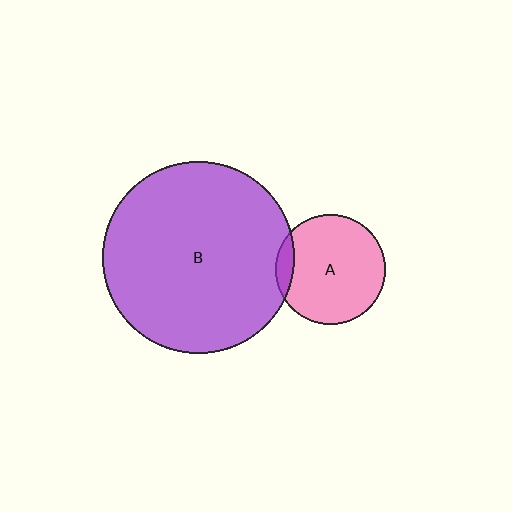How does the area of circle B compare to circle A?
Approximately 3.1 times.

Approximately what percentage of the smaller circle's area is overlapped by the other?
Approximately 10%.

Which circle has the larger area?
Circle B (purple).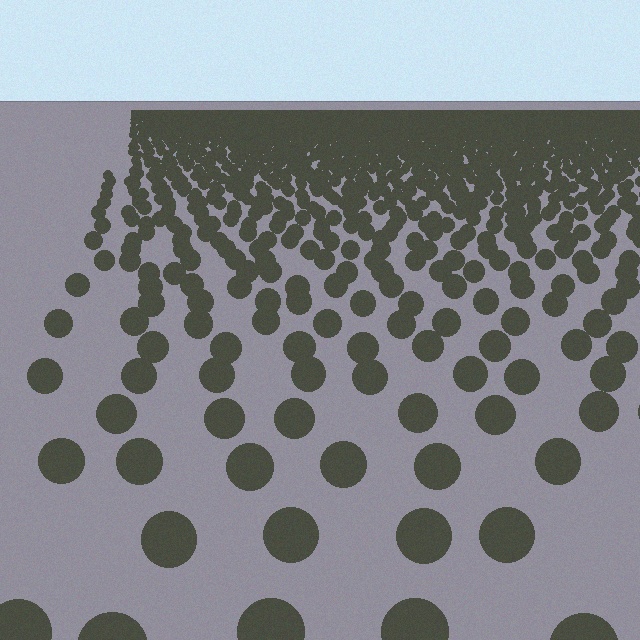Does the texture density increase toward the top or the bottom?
Density increases toward the top.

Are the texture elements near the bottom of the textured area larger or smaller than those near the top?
Larger. Near the bottom, elements are closer to the viewer and appear at a bigger on-screen size.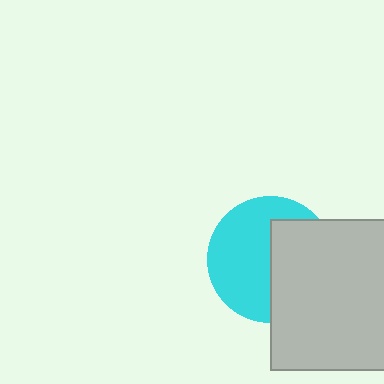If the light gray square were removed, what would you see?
You would see the complete cyan circle.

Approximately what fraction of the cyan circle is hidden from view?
Roughly 44% of the cyan circle is hidden behind the light gray square.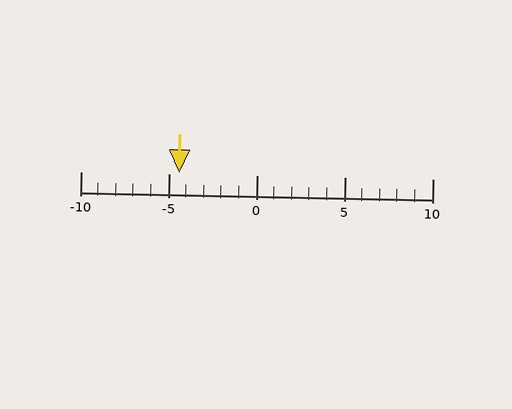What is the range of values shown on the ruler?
The ruler shows values from -10 to 10.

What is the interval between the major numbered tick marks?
The major tick marks are spaced 5 units apart.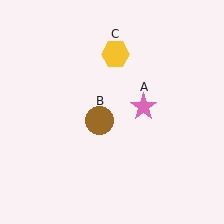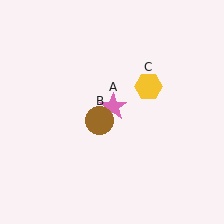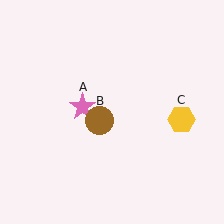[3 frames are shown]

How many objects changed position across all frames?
2 objects changed position: pink star (object A), yellow hexagon (object C).